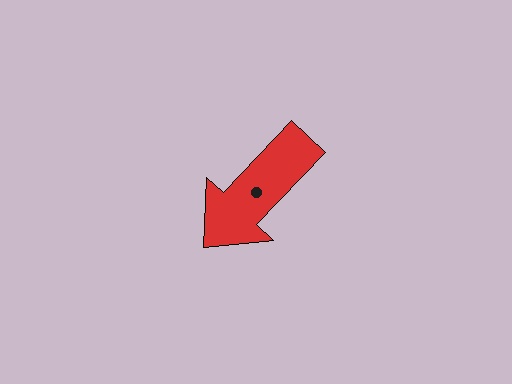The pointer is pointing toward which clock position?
Roughly 7 o'clock.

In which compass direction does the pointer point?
Southwest.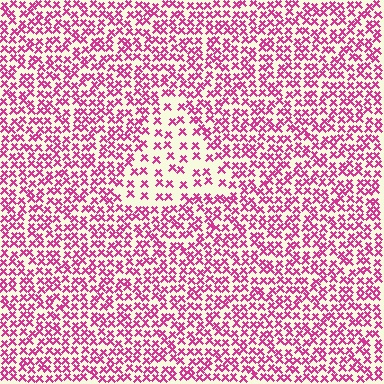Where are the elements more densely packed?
The elements are more densely packed outside the triangle boundary.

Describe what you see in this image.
The image contains small magenta elements arranged at two different densities. A triangle-shaped region is visible where the elements are less densely packed than the surrounding area.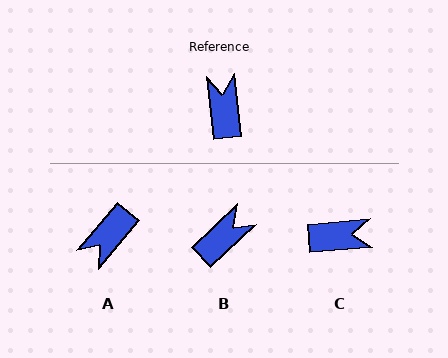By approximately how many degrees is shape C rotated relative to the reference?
Approximately 91 degrees clockwise.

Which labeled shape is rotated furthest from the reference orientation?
A, about 134 degrees away.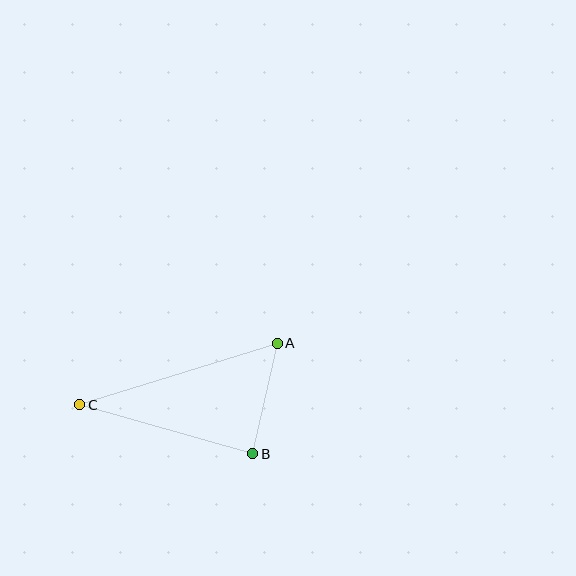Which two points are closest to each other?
Points A and B are closest to each other.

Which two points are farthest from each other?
Points A and C are farthest from each other.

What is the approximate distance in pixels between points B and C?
The distance between B and C is approximately 180 pixels.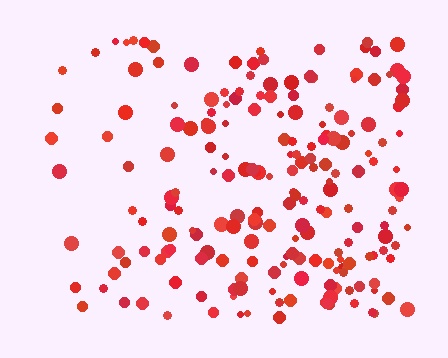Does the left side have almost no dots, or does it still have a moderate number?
Still a moderate number, just noticeably fewer than the right.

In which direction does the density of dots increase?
From left to right, with the right side densest.